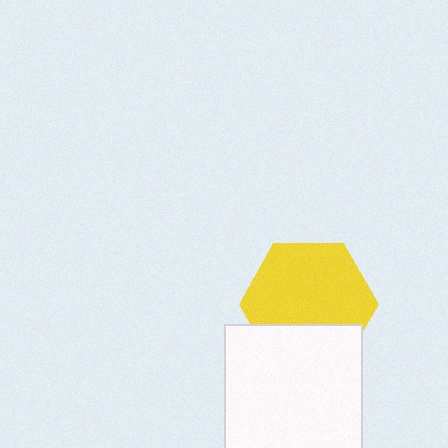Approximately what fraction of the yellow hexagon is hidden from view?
Roughly 31% of the yellow hexagon is hidden behind the white rectangle.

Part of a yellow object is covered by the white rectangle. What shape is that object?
It is a hexagon.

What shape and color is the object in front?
The object in front is a white rectangle.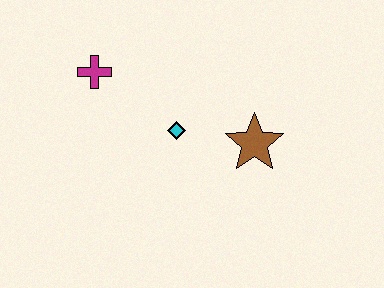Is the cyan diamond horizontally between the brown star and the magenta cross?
Yes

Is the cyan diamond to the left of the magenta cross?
No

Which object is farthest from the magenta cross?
The brown star is farthest from the magenta cross.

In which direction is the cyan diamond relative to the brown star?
The cyan diamond is to the left of the brown star.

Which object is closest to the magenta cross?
The cyan diamond is closest to the magenta cross.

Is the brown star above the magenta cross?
No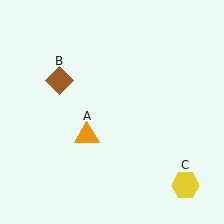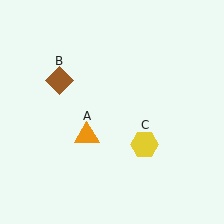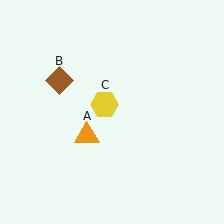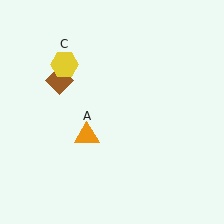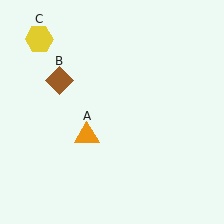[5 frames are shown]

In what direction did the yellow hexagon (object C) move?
The yellow hexagon (object C) moved up and to the left.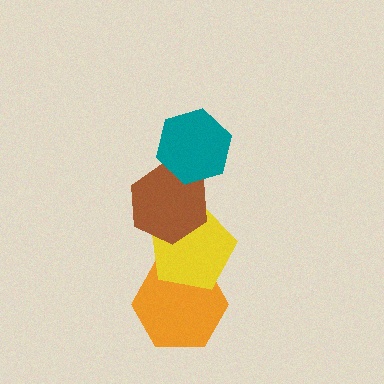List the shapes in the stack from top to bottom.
From top to bottom: the teal hexagon, the brown hexagon, the yellow pentagon, the orange hexagon.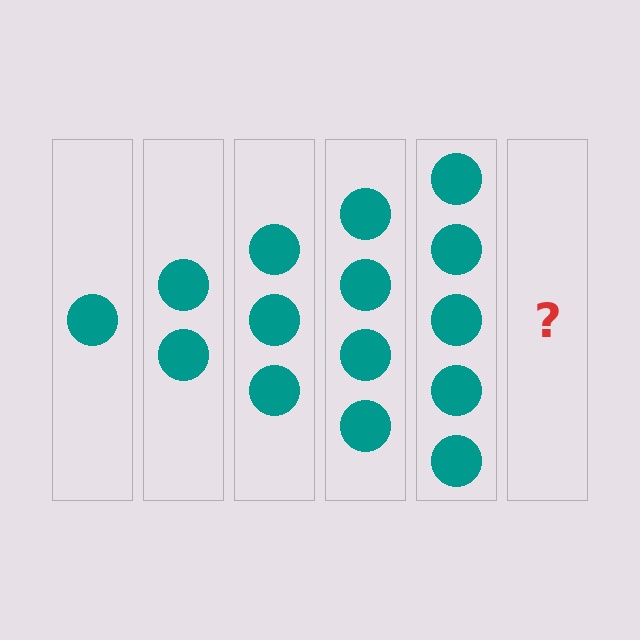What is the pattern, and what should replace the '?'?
The pattern is that each step adds one more circle. The '?' should be 6 circles.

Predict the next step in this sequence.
The next step is 6 circles.